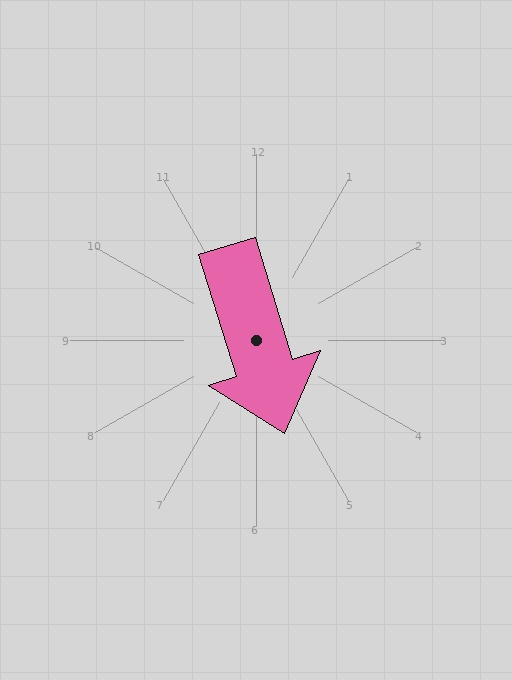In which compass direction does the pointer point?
South.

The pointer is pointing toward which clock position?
Roughly 5 o'clock.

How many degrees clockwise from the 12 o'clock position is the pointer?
Approximately 163 degrees.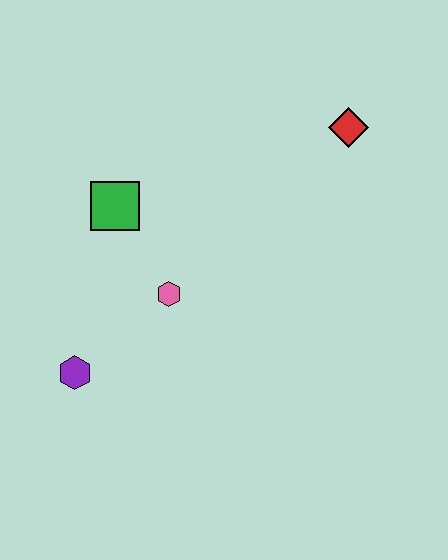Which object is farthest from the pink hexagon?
The red diamond is farthest from the pink hexagon.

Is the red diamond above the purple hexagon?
Yes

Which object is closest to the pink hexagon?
The green square is closest to the pink hexagon.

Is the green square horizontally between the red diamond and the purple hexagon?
Yes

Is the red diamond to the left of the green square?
No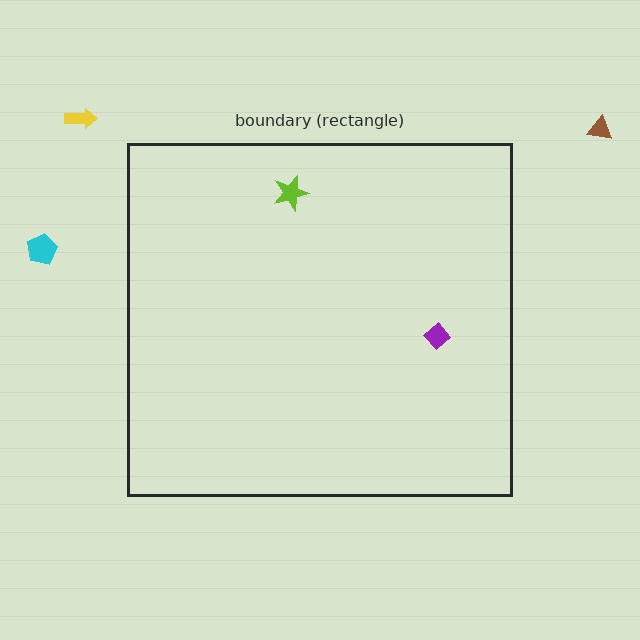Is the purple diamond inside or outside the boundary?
Inside.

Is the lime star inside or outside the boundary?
Inside.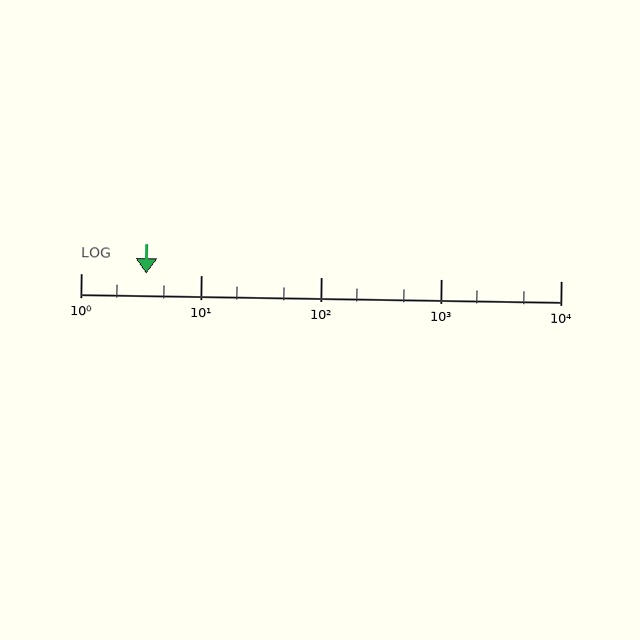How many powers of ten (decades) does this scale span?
The scale spans 4 decades, from 1 to 10000.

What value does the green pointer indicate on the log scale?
The pointer indicates approximately 3.5.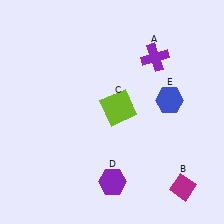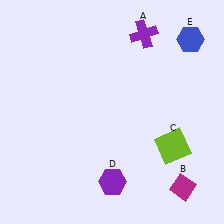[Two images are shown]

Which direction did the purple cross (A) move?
The purple cross (A) moved up.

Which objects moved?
The objects that moved are: the purple cross (A), the lime square (C), the blue hexagon (E).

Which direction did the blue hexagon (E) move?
The blue hexagon (E) moved up.